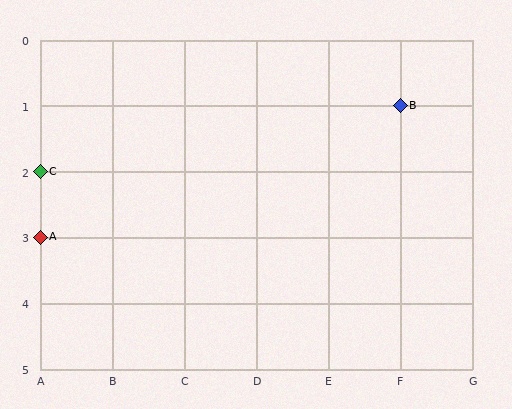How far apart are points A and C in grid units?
Points A and C are 1 row apart.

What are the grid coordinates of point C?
Point C is at grid coordinates (A, 2).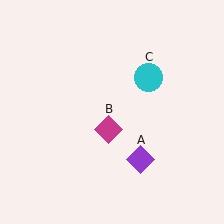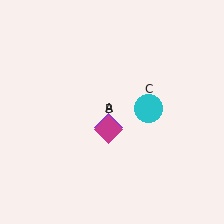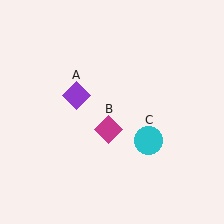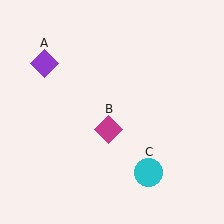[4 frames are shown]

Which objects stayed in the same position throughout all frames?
Magenta diamond (object B) remained stationary.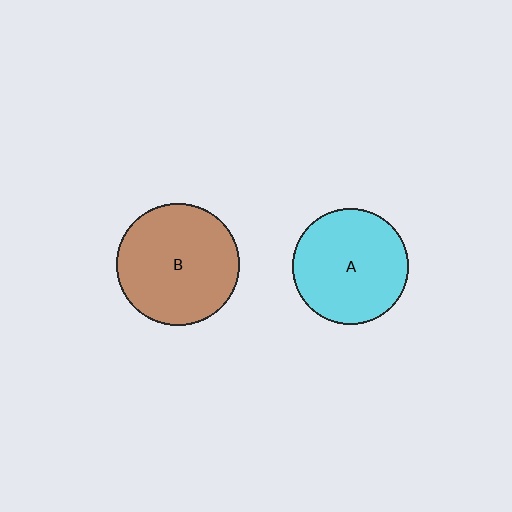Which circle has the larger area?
Circle B (brown).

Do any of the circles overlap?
No, none of the circles overlap.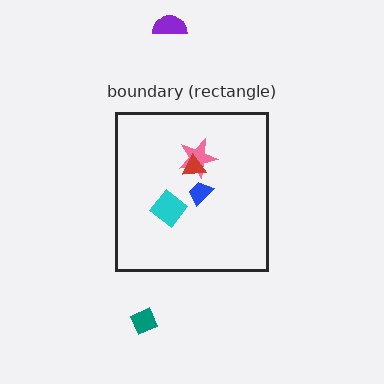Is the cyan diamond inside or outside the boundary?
Inside.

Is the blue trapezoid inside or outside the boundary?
Inside.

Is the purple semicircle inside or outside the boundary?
Outside.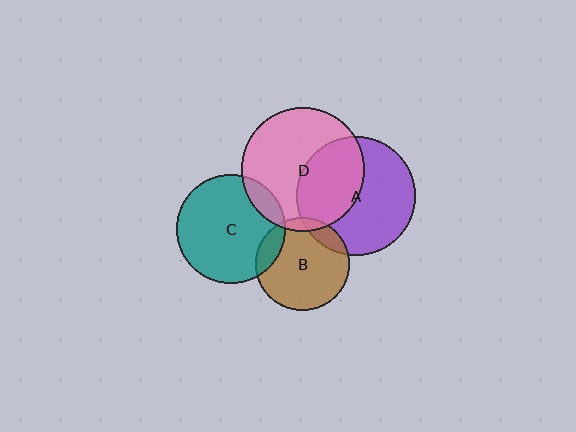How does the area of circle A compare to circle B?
Approximately 1.6 times.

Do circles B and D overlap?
Yes.